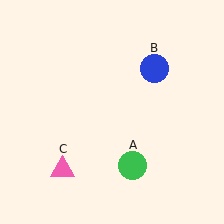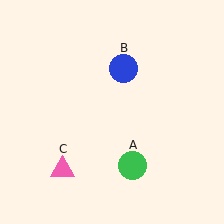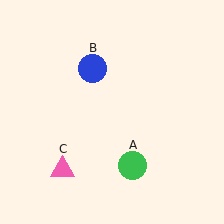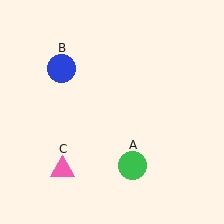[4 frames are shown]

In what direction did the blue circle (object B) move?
The blue circle (object B) moved left.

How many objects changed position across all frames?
1 object changed position: blue circle (object B).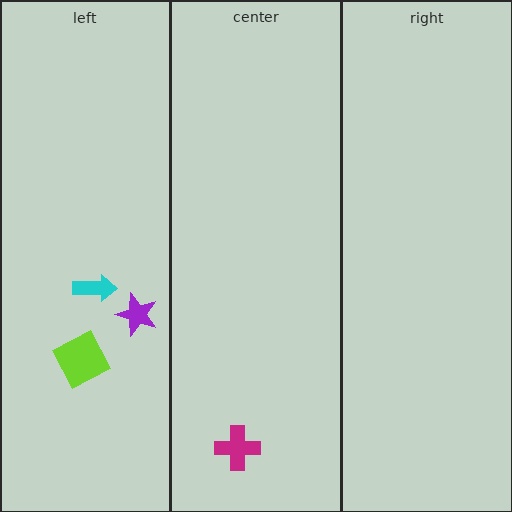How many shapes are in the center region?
1.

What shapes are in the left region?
The cyan arrow, the lime square, the purple star.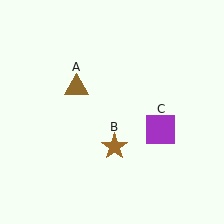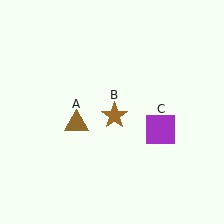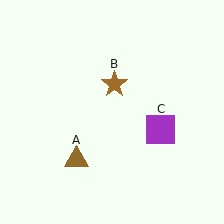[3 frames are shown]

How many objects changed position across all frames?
2 objects changed position: brown triangle (object A), brown star (object B).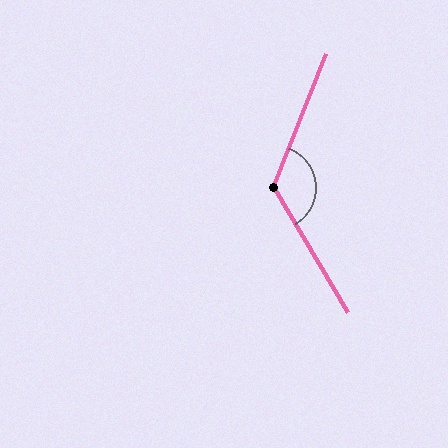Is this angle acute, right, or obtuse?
It is obtuse.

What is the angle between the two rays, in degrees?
Approximately 128 degrees.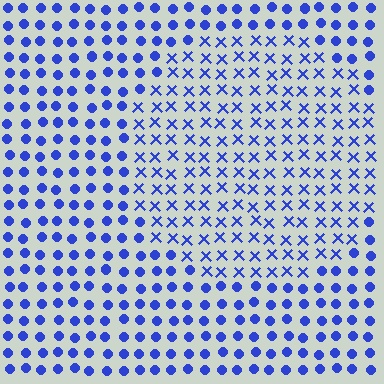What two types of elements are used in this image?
The image uses X marks inside the circle region and circles outside it.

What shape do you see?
I see a circle.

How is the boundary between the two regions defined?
The boundary is defined by a change in element shape: X marks inside vs. circles outside. All elements share the same color and spacing.